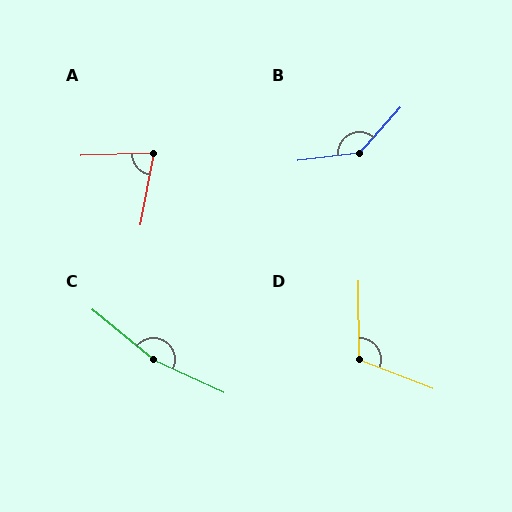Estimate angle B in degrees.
Approximately 139 degrees.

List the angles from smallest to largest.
A (77°), D (111°), B (139°), C (166°).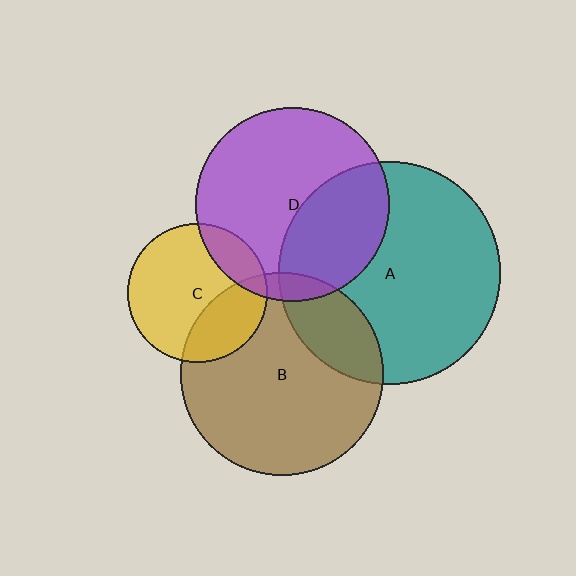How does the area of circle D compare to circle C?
Approximately 1.9 times.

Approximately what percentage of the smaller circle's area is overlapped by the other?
Approximately 35%.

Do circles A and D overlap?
Yes.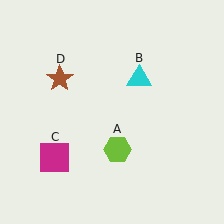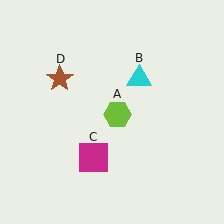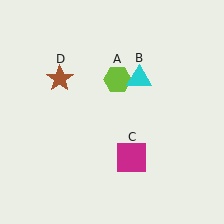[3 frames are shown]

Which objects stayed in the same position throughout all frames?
Cyan triangle (object B) and brown star (object D) remained stationary.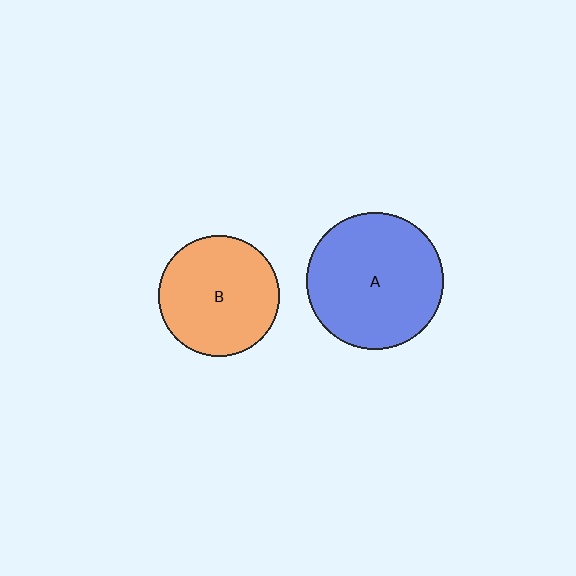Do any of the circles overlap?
No, none of the circles overlap.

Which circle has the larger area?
Circle A (blue).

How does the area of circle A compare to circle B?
Approximately 1.3 times.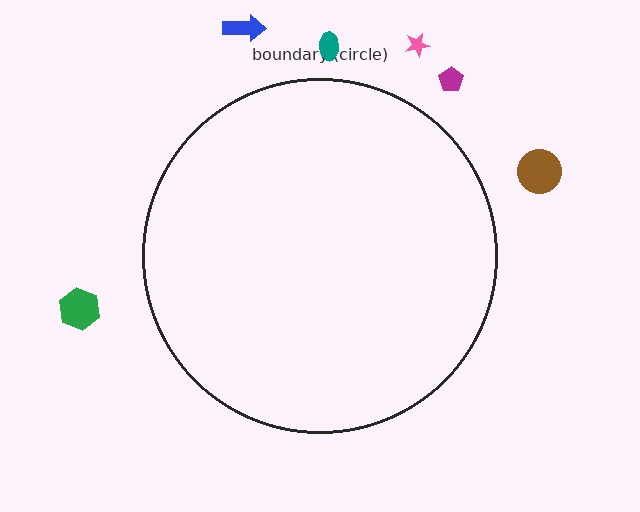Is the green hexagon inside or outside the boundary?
Outside.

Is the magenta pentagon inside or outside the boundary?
Outside.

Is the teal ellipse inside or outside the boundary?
Outside.